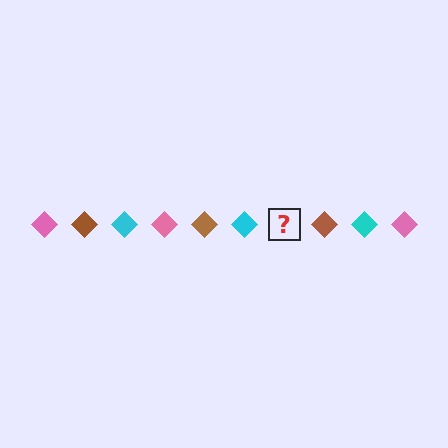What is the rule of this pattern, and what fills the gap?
The rule is that the pattern cycles through pink, brown, cyan diamonds. The gap should be filled with a pink diamond.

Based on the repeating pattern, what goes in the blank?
The blank should be a pink diamond.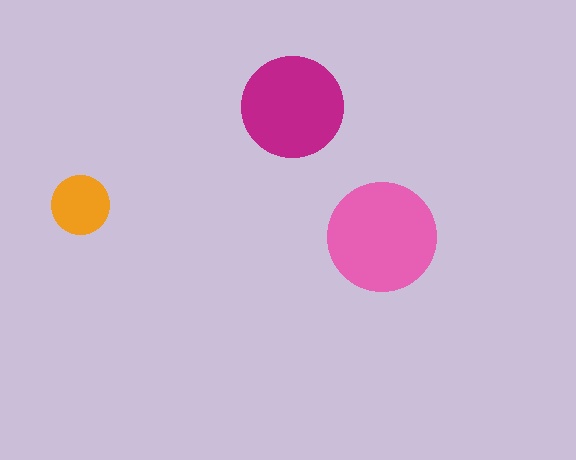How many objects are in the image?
There are 3 objects in the image.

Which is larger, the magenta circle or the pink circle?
The pink one.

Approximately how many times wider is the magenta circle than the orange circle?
About 2 times wider.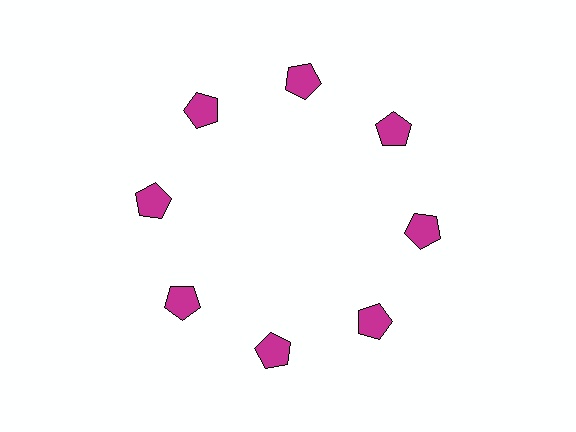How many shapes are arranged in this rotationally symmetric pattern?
There are 8 shapes, arranged in 8 groups of 1.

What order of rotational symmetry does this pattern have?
This pattern has 8-fold rotational symmetry.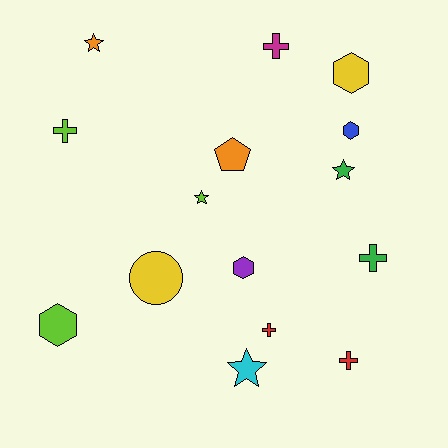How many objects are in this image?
There are 15 objects.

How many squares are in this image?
There are no squares.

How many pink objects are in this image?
There are no pink objects.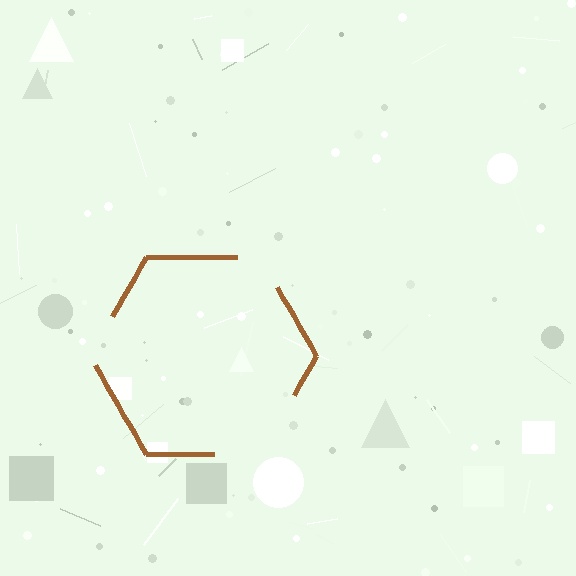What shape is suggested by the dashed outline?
The dashed outline suggests a hexagon.